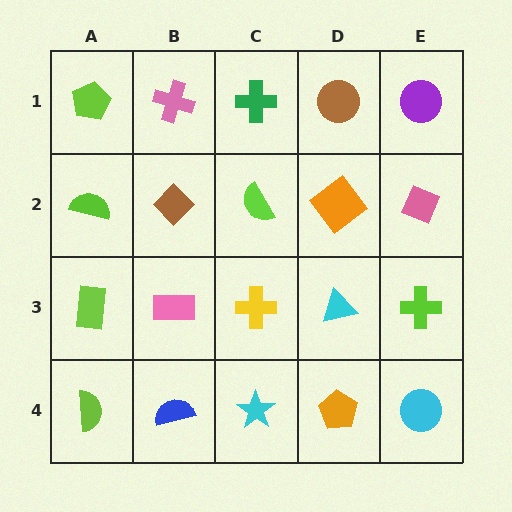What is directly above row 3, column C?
A lime semicircle.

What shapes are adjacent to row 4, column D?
A cyan triangle (row 3, column D), a cyan star (row 4, column C), a cyan circle (row 4, column E).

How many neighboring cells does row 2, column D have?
4.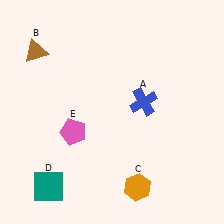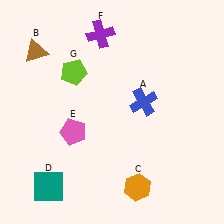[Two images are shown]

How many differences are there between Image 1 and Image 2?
There are 2 differences between the two images.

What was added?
A purple cross (F), a lime pentagon (G) were added in Image 2.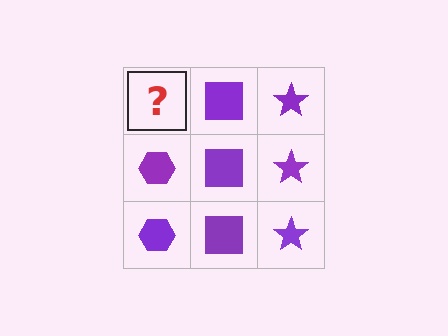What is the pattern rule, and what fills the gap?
The rule is that each column has a consistent shape. The gap should be filled with a purple hexagon.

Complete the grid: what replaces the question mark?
The question mark should be replaced with a purple hexagon.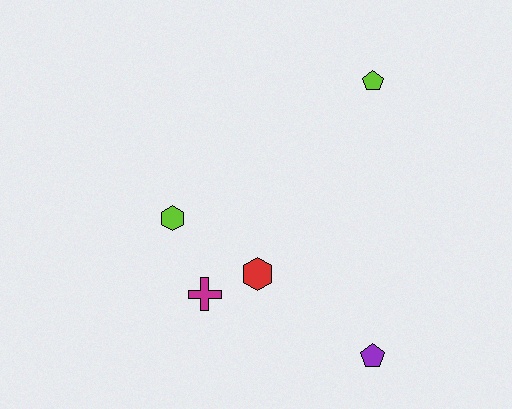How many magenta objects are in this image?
There is 1 magenta object.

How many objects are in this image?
There are 5 objects.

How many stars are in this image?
There are no stars.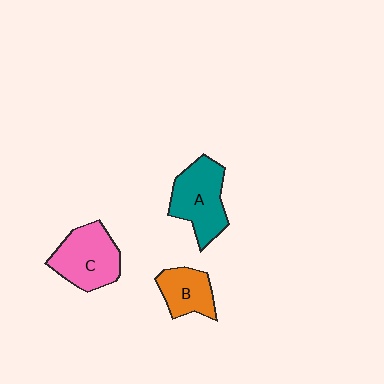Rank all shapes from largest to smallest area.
From largest to smallest: A (teal), C (pink), B (orange).